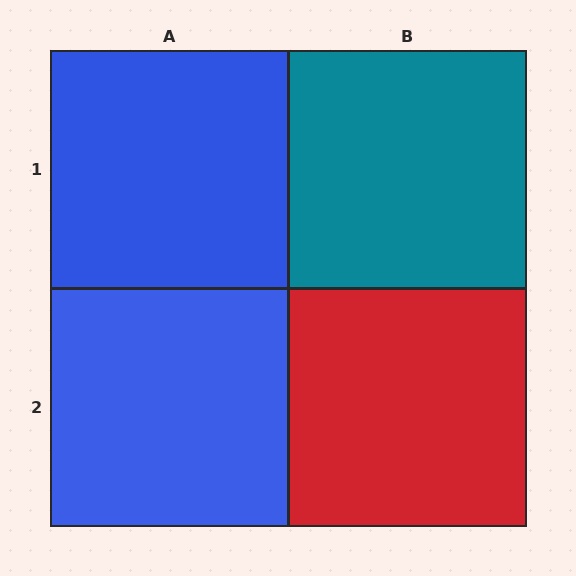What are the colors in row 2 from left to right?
Blue, red.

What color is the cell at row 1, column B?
Teal.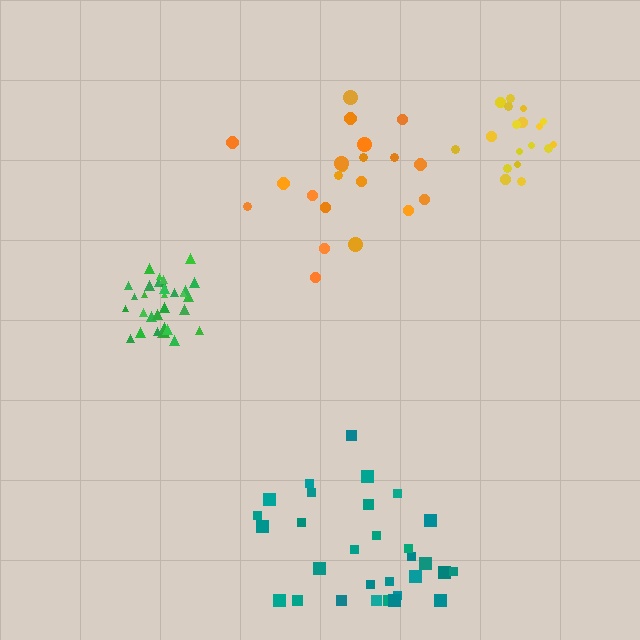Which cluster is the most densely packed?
Green.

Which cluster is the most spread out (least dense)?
Orange.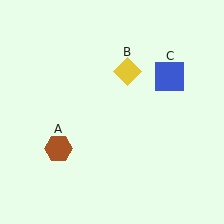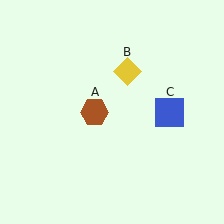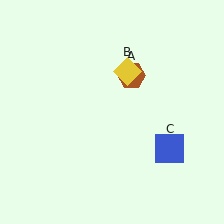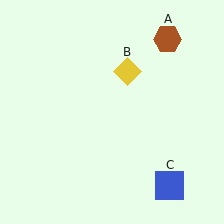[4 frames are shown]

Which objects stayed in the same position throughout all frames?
Yellow diamond (object B) remained stationary.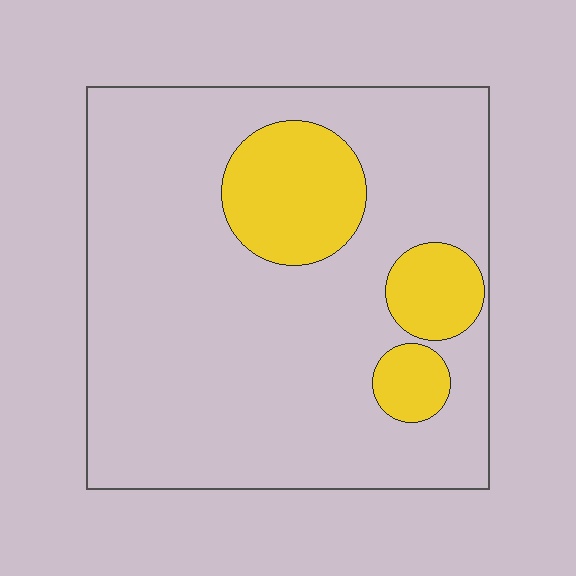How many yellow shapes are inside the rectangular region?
3.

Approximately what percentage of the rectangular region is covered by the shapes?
Approximately 20%.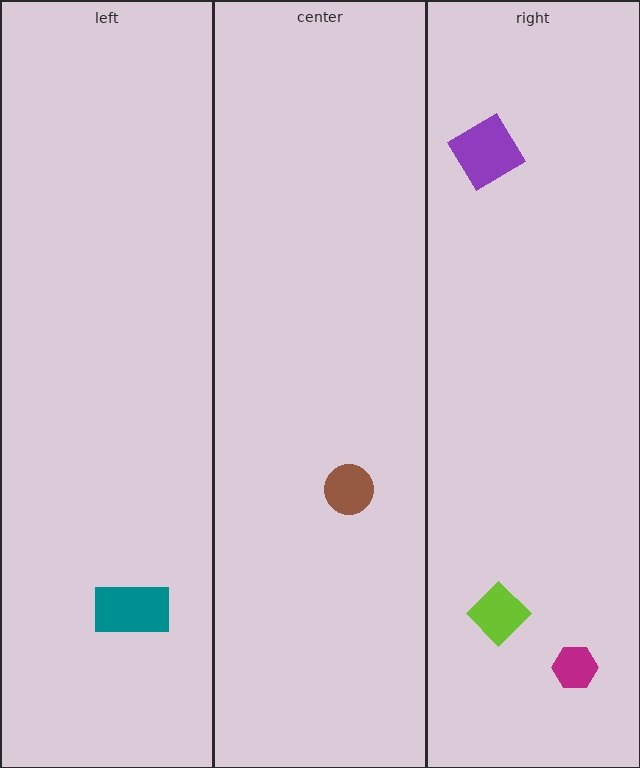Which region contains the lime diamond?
The right region.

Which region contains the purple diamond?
The right region.